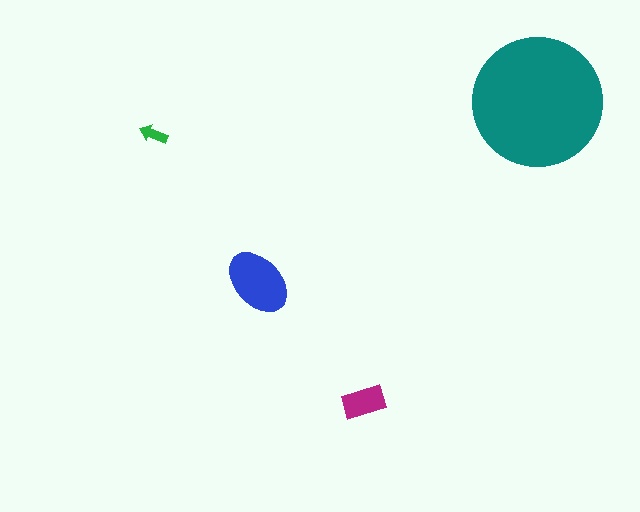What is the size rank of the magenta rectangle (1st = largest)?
3rd.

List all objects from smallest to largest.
The green arrow, the magenta rectangle, the blue ellipse, the teal circle.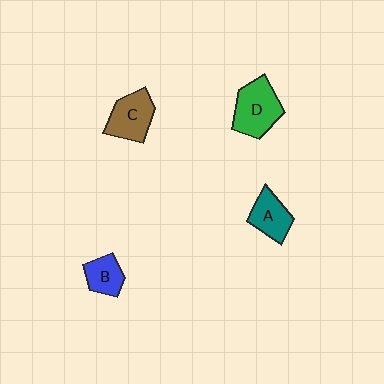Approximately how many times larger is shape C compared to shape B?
Approximately 1.5 times.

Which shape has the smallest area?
Shape B (blue).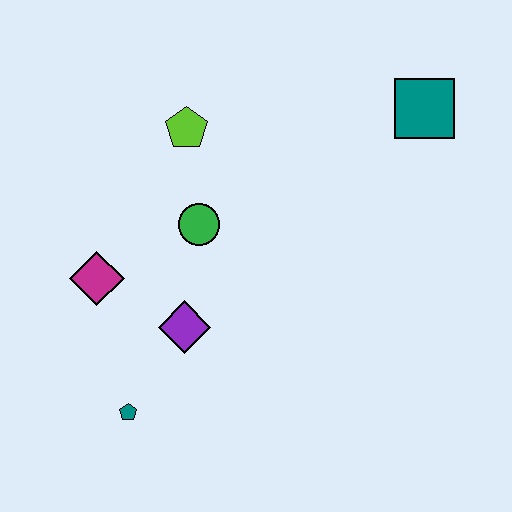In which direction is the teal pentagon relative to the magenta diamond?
The teal pentagon is below the magenta diamond.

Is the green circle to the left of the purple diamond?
No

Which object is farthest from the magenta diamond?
The teal square is farthest from the magenta diamond.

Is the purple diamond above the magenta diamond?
No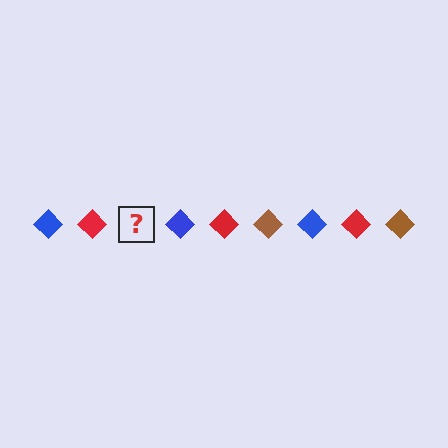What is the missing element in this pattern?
The missing element is a brown diamond.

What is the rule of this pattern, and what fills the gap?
The rule is that the pattern cycles through blue, red, brown diamonds. The gap should be filled with a brown diamond.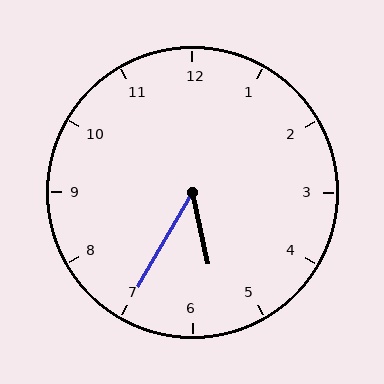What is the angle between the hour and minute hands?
Approximately 42 degrees.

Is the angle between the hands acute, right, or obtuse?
It is acute.